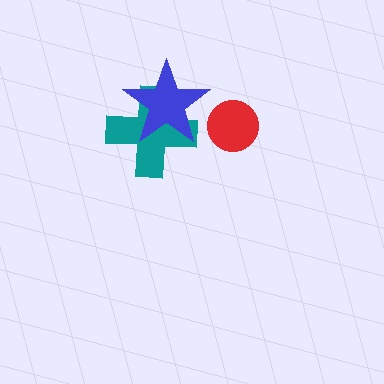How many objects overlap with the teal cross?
1 object overlaps with the teal cross.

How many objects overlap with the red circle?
0 objects overlap with the red circle.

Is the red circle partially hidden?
No, no other shape covers it.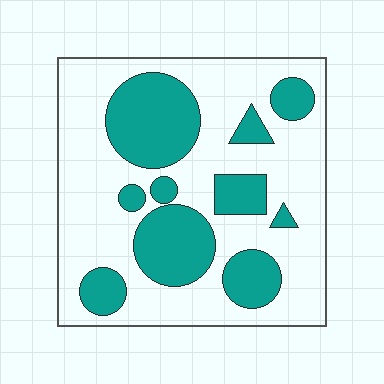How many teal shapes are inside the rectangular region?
10.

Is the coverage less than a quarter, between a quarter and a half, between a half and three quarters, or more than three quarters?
Between a quarter and a half.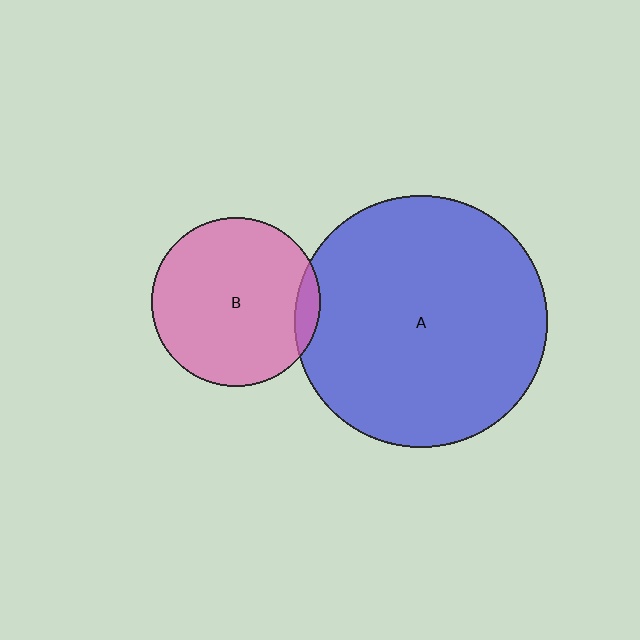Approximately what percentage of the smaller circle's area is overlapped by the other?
Approximately 5%.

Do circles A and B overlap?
Yes.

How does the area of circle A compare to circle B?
Approximately 2.3 times.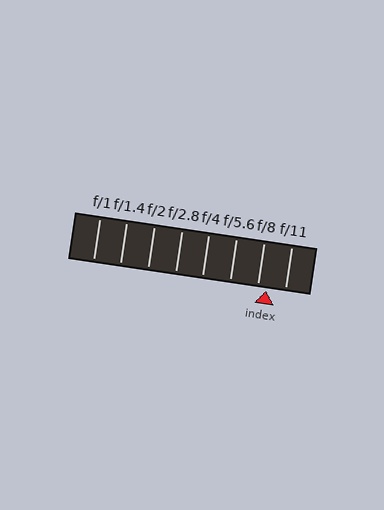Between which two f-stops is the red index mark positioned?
The index mark is between f/8 and f/11.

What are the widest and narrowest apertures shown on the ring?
The widest aperture shown is f/1 and the narrowest is f/11.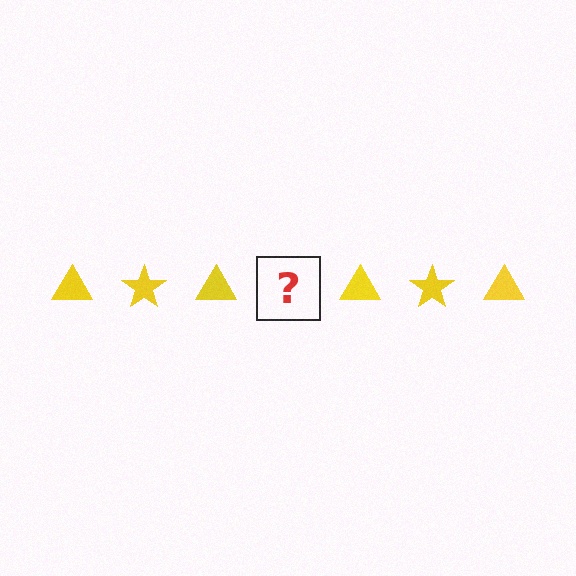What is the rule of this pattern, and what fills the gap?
The rule is that the pattern cycles through triangle, star shapes in yellow. The gap should be filled with a yellow star.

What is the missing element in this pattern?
The missing element is a yellow star.